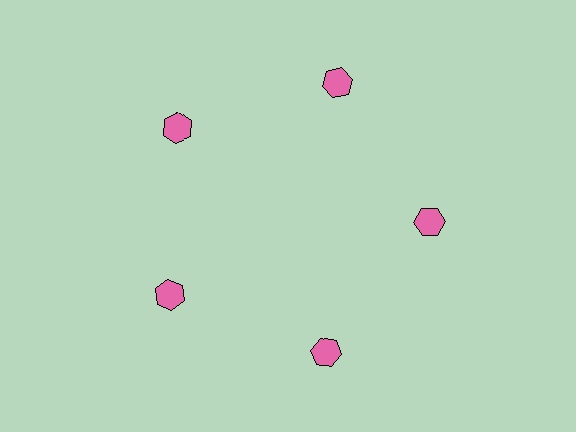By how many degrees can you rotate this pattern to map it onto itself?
The pattern maps onto itself every 72 degrees of rotation.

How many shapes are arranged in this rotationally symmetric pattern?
There are 5 shapes, arranged in 5 groups of 1.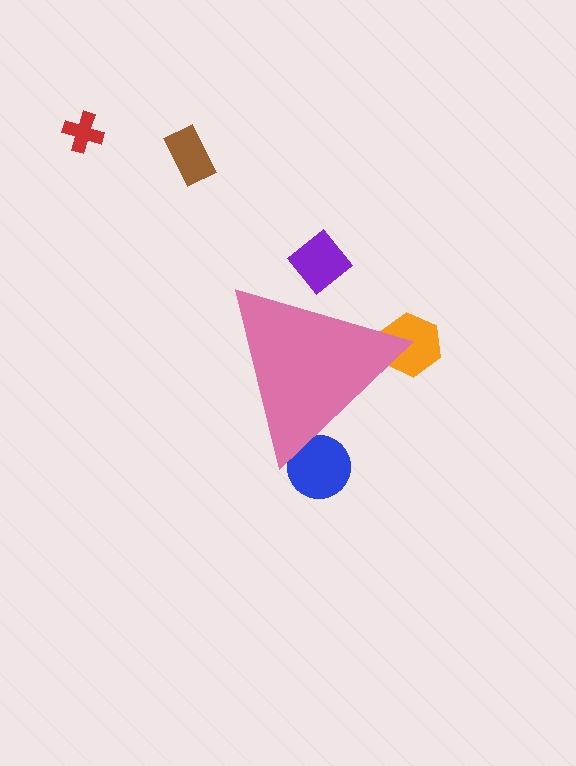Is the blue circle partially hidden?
Yes, the blue circle is partially hidden behind the pink triangle.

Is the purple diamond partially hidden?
Yes, the purple diamond is partially hidden behind the pink triangle.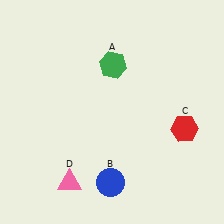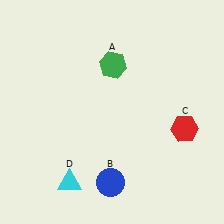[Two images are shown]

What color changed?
The triangle (D) changed from pink in Image 1 to cyan in Image 2.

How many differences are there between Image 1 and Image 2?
There is 1 difference between the two images.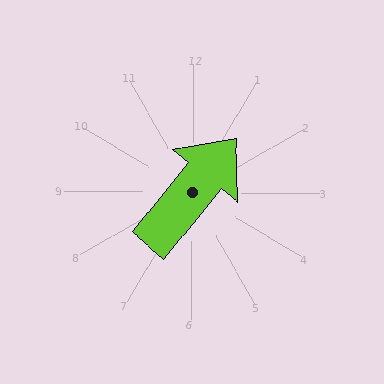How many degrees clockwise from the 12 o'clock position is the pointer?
Approximately 39 degrees.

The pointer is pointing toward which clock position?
Roughly 1 o'clock.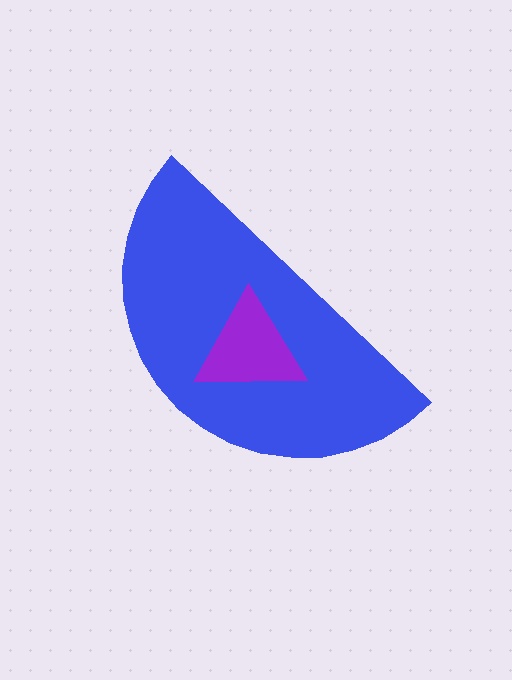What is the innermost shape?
The purple triangle.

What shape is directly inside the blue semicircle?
The purple triangle.